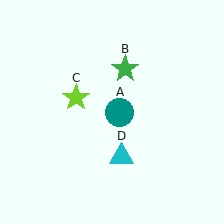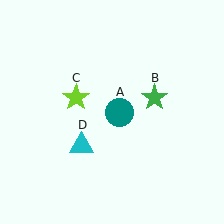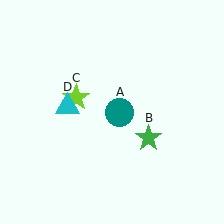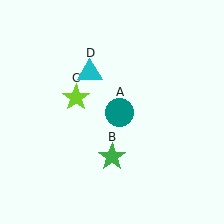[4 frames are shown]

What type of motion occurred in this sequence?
The green star (object B), cyan triangle (object D) rotated clockwise around the center of the scene.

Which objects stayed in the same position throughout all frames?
Teal circle (object A) and lime star (object C) remained stationary.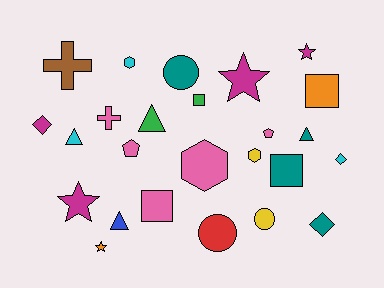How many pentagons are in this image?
There are 2 pentagons.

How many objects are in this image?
There are 25 objects.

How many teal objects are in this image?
There are 4 teal objects.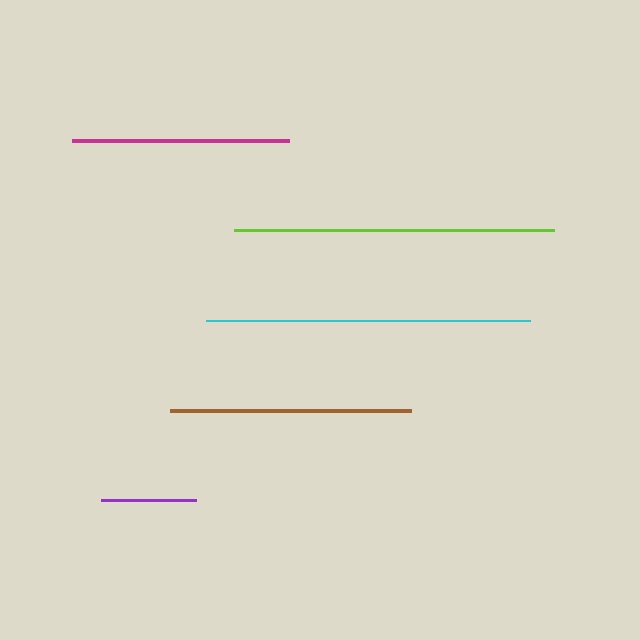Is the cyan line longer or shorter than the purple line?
The cyan line is longer than the purple line.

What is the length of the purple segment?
The purple segment is approximately 96 pixels long.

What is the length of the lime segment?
The lime segment is approximately 320 pixels long.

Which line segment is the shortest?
The purple line is the shortest at approximately 96 pixels.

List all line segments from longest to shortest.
From longest to shortest: cyan, lime, brown, magenta, purple.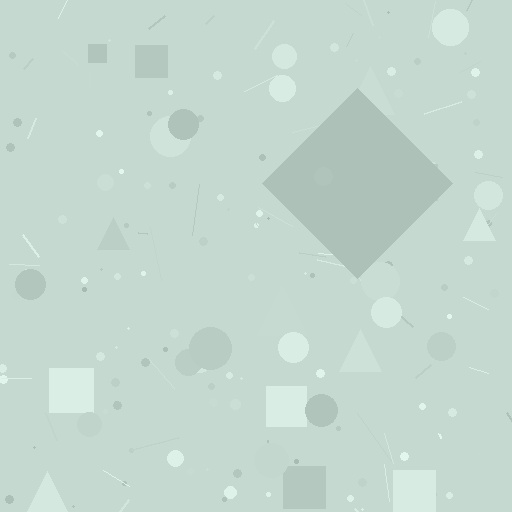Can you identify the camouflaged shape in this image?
The camouflaged shape is a diamond.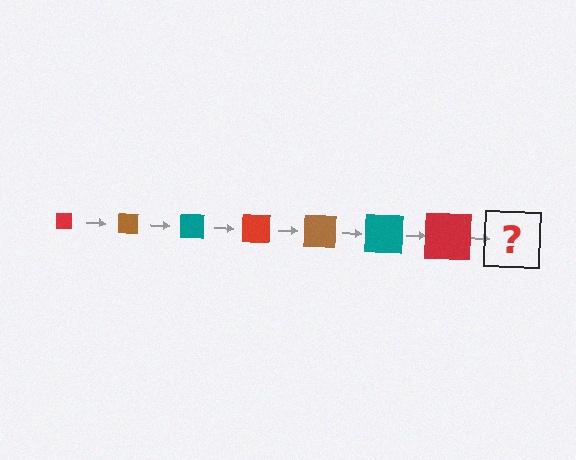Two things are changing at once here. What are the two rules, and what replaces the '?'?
The two rules are that the square grows larger each step and the color cycles through red, brown, and teal. The '?' should be a brown square, larger than the previous one.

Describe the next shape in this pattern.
It should be a brown square, larger than the previous one.